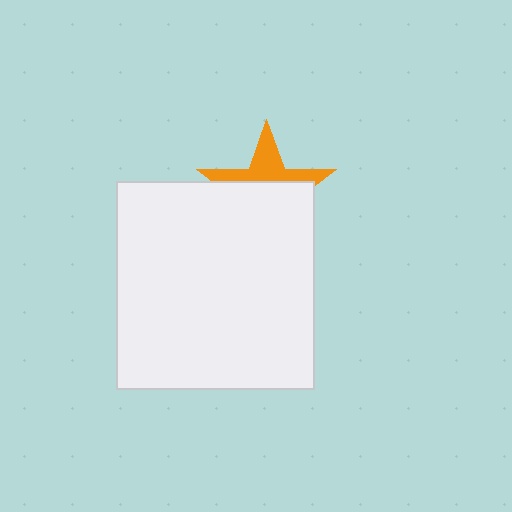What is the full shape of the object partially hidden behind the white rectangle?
The partially hidden object is an orange star.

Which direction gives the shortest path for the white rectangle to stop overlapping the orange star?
Moving down gives the shortest separation.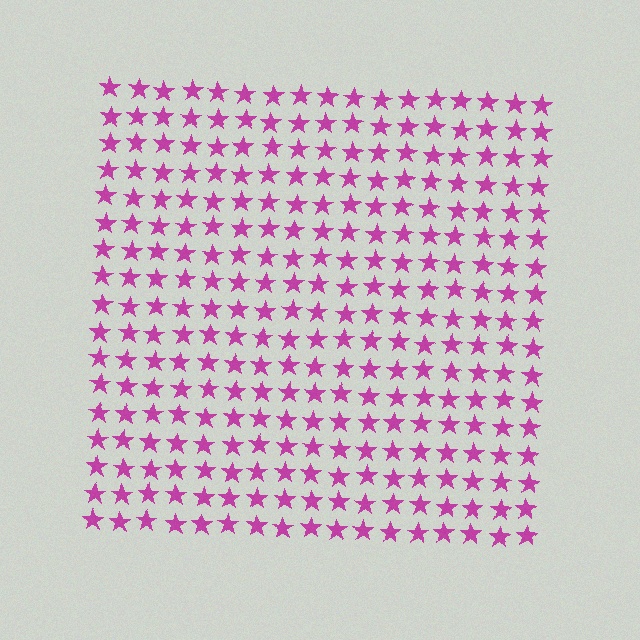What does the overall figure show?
The overall figure shows a square.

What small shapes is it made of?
It is made of small stars.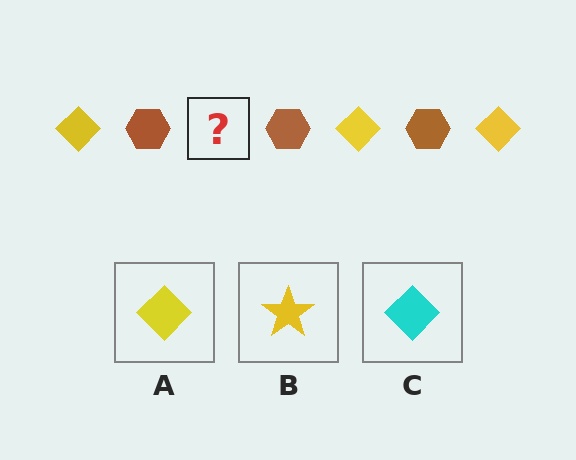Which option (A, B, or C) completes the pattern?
A.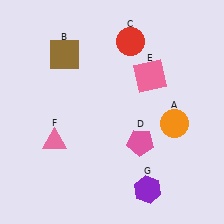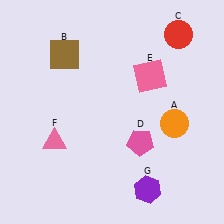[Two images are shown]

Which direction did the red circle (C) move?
The red circle (C) moved right.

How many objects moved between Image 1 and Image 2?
1 object moved between the two images.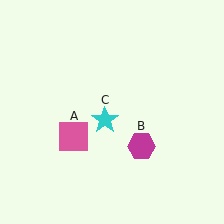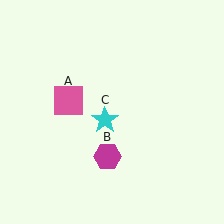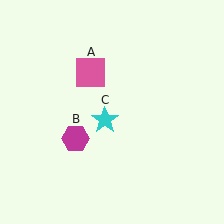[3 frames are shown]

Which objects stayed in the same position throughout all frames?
Cyan star (object C) remained stationary.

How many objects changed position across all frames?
2 objects changed position: pink square (object A), magenta hexagon (object B).